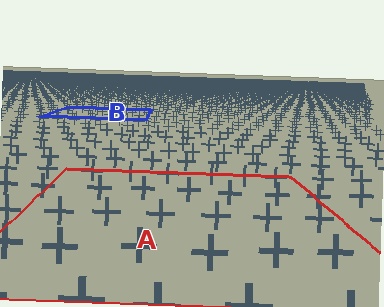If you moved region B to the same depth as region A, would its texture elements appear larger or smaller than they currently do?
They would appear larger. At a closer depth, the same texture elements are projected at a bigger on-screen size.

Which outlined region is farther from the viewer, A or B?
Region B is farther from the viewer — the texture elements inside it appear smaller and more densely packed.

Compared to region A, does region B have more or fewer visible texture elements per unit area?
Region B has more texture elements per unit area — they are packed more densely because it is farther away.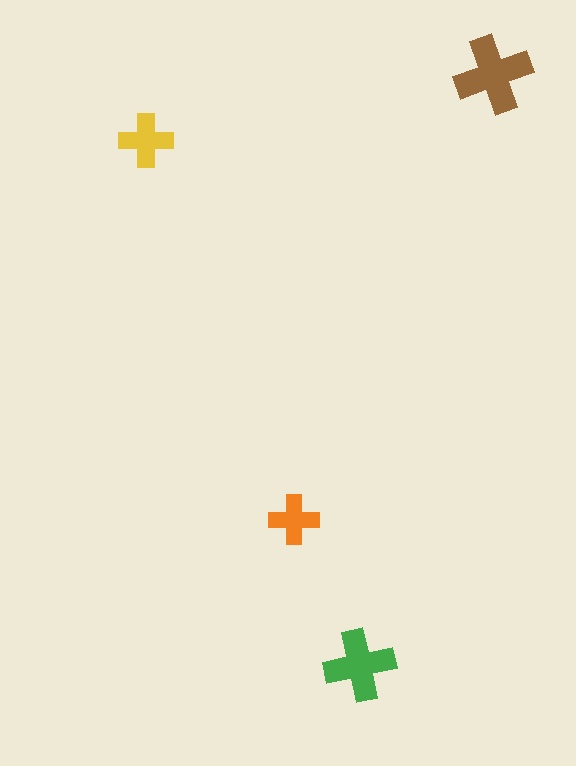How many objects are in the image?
There are 4 objects in the image.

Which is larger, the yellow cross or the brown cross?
The brown one.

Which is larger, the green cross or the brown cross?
The brown one.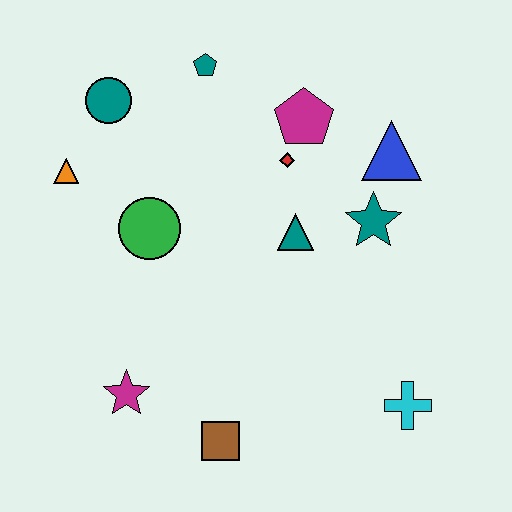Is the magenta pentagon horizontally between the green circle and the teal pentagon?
No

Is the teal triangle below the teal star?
Yes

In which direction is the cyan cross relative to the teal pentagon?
The cyan cross is below the teal pentagon.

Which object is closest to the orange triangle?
The teal circle is closest to the orange triangle.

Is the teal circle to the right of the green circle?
No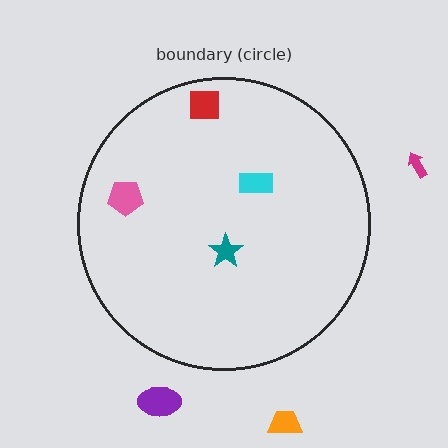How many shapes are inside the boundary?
4 inside, 3 outside.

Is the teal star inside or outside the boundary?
Inside.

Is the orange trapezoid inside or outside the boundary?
Outside.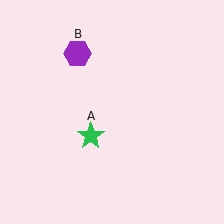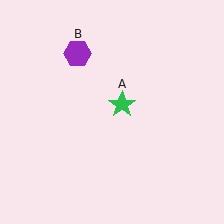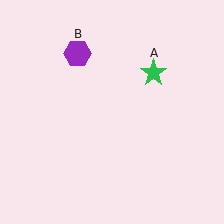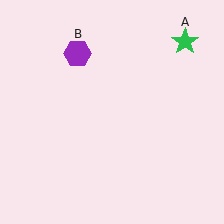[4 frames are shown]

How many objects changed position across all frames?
1 object changed position: green star (object A).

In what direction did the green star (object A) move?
The green star (object A) moved up and to the right.